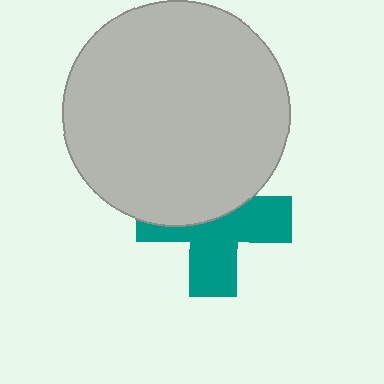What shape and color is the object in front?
The object in front is a light gray circle.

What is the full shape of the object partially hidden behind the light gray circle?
The partially hidden object is a teal cross.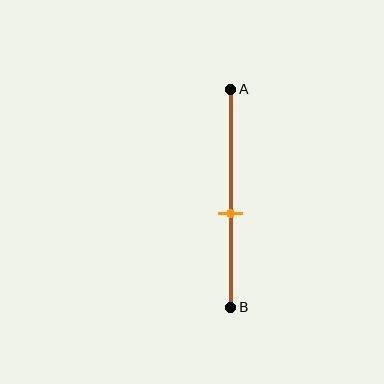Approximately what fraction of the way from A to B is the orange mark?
The orange mark is approximately 55% of the way from A to B.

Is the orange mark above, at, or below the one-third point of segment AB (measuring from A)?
The orange mark is below the one-third point of segment AB.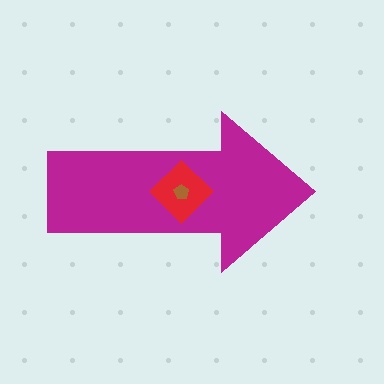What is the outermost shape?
The magenta arrow.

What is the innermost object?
The brown pentagon.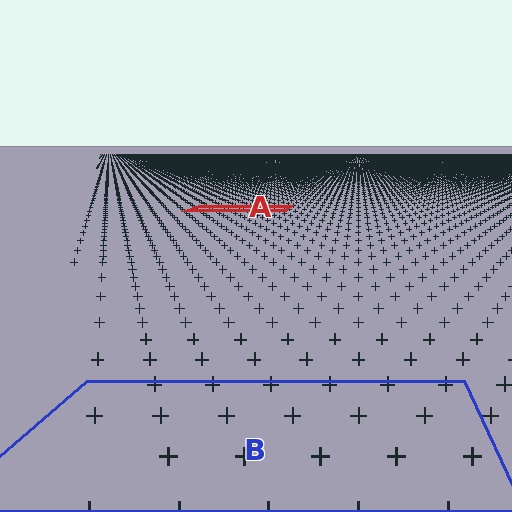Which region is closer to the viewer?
Region B is closer. The texture elements there are larger and more spread out.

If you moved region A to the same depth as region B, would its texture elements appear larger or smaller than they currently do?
They would appear larger. At a closer depth, the same texture elements are projected at a bigger on-screen size.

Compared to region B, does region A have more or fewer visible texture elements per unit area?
Region A has more texture elements per unit area — they are packed more densely because it is farther away.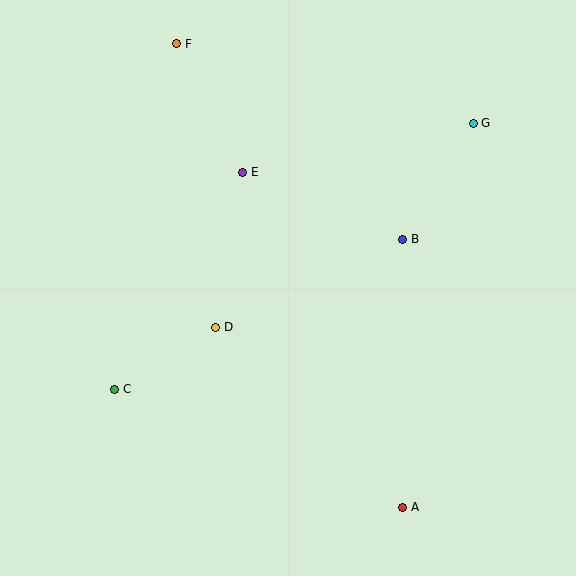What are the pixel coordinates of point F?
Point F is at (177, 44).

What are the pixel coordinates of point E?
Point E is at (243, 172).